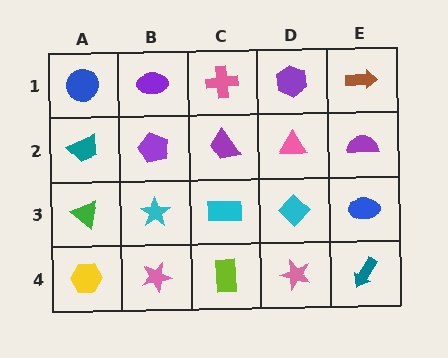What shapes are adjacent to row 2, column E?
A brown arrow (row 1, column E), a blue ellipse (row 3, column E), a pink triangle (row 2, column D).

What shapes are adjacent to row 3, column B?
A purple pentagon (row 2, column B), a pink star (row 4, column B), a green triangle (row 3, column A), a cyan rectangle (row 3, column C).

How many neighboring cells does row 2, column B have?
4.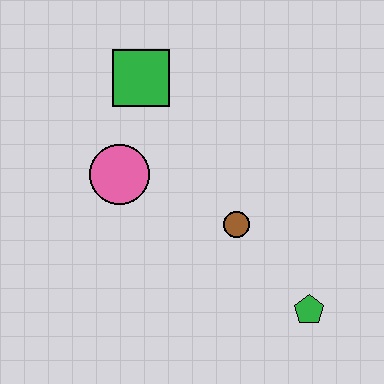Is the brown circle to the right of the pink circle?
Yes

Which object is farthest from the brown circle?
The green square is farthest from the brown circle.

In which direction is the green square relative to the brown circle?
The green square is above the brown circle.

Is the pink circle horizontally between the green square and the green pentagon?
No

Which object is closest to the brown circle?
The green pentagon is closest to the brown circle.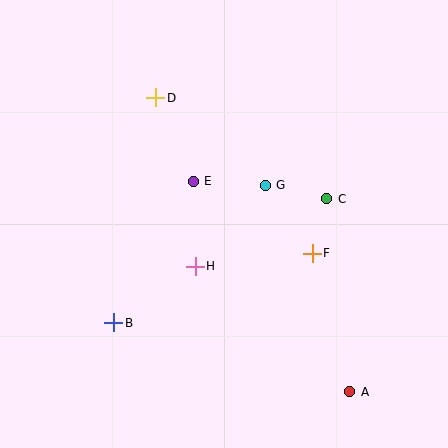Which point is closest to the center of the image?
Point H at (195, 266) is closest to the center.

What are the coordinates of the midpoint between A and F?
The midpoint between A and F is at (331, 323).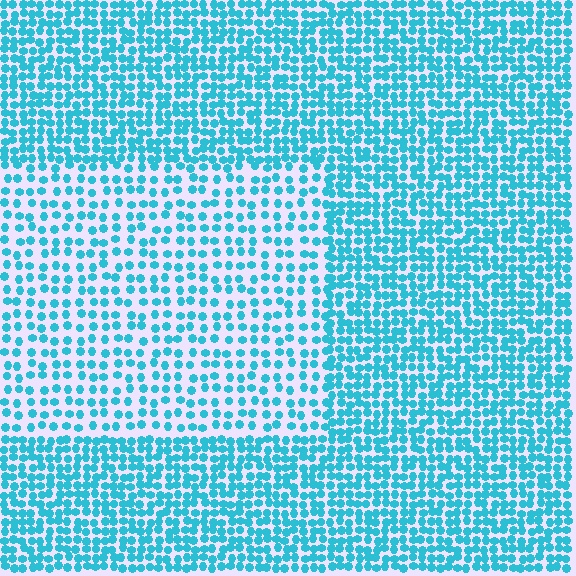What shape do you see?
I see a rectangle.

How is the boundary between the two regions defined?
The boundary is defined by a change in element density (approximately 1.9x ratio). All elements are the same color, size, and shape.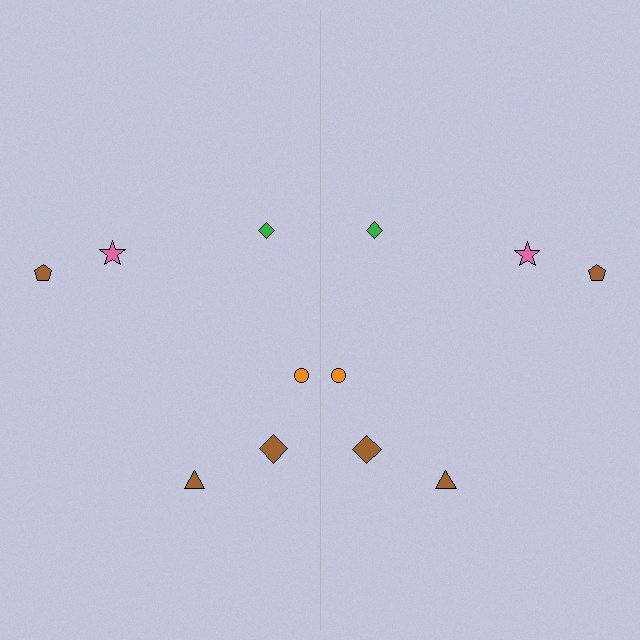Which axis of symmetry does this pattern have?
The pattern has a vertical axis of symmetry running through the center of the image.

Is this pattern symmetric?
Yes, this pattern has bilateral (reflection) symmetry.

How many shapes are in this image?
There are 12 shapes in this image.